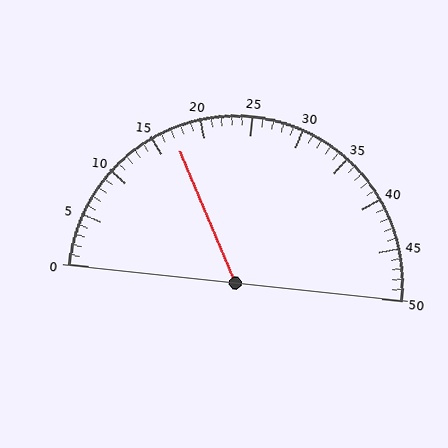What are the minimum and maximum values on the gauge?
The gauge ranges from 0 to 50.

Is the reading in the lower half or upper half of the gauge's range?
The reading is in the lower half of the range (0 to 50).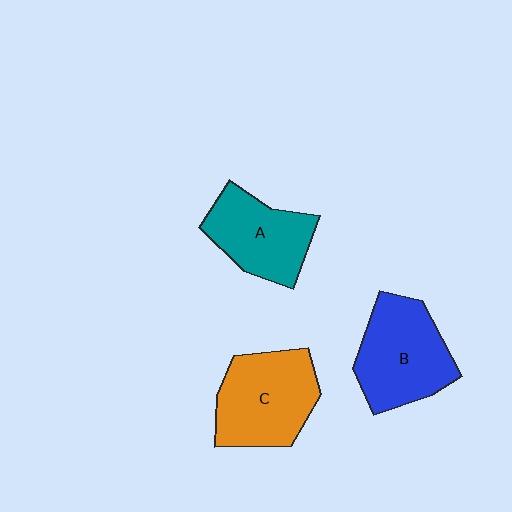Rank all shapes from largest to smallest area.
From largest to smallest: B (blue), C (orange), A (teal).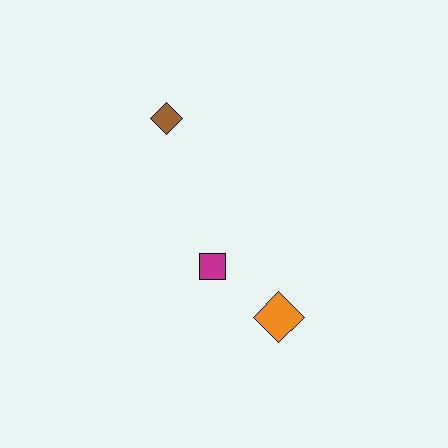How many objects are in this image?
There are 3 objects.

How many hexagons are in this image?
There are no hexagons.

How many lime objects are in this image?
There are no lime objects.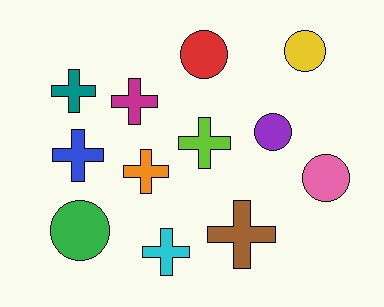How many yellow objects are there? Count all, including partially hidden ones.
There is 1 yellow object.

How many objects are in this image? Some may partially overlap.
There are 12 objects.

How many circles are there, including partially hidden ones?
There are 5 circles.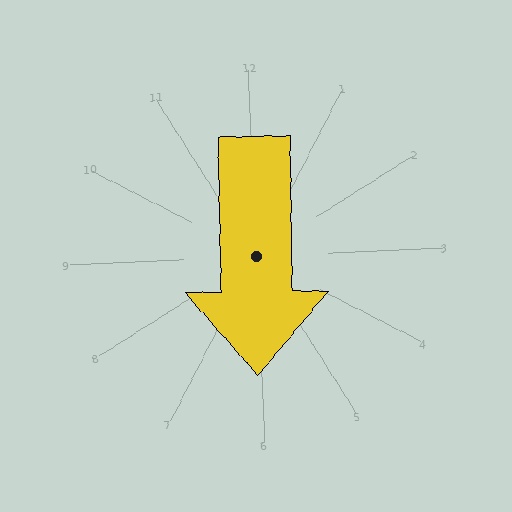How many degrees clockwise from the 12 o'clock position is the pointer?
Approximately 182 degrees.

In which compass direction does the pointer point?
South.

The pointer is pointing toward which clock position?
Roughly 6 o'clock.